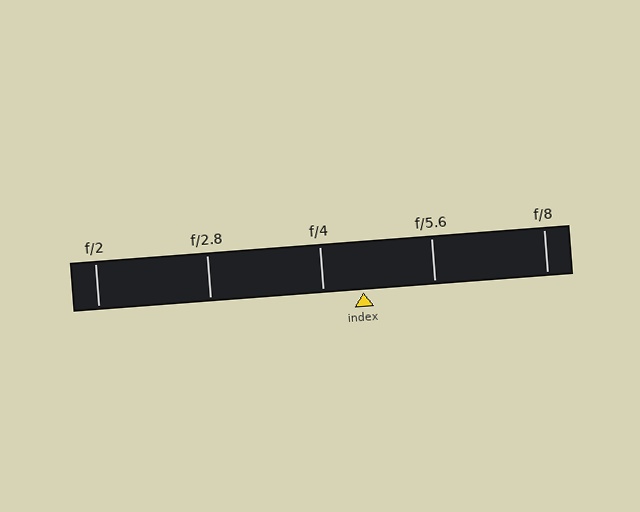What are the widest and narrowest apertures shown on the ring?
The widest aperture shown is f/2 and the narrowest is f/8.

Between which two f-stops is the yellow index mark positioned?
The index mark is between f/4 and f/5.6.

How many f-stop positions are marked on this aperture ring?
There are 5 f-stop positions marked.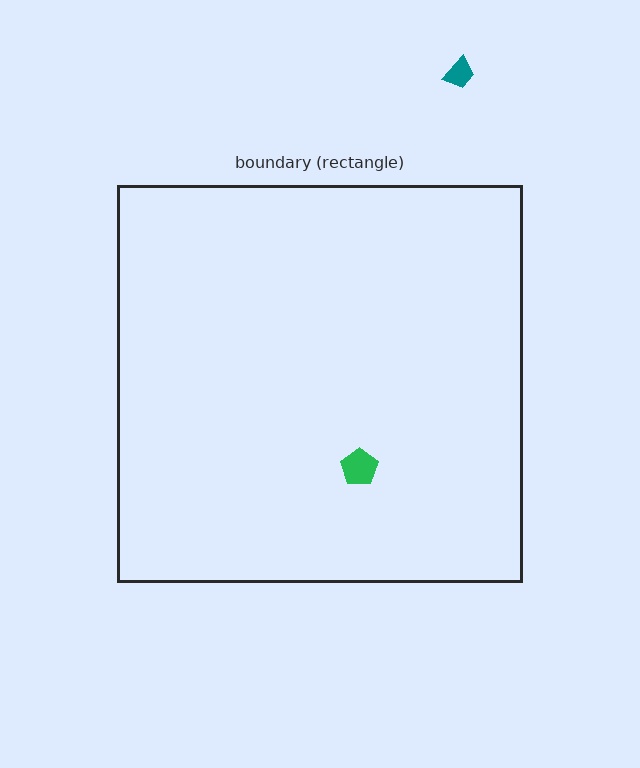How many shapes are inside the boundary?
1 inside, 1 outside.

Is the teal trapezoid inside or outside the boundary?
Outside.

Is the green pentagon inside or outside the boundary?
Inside.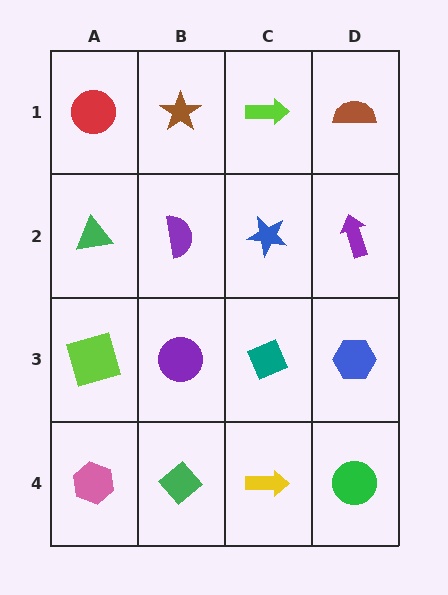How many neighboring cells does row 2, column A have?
3.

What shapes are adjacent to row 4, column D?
A blue hexagon (row 3, column D), a yellow arrow (row 4, column C).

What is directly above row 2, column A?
A red circle.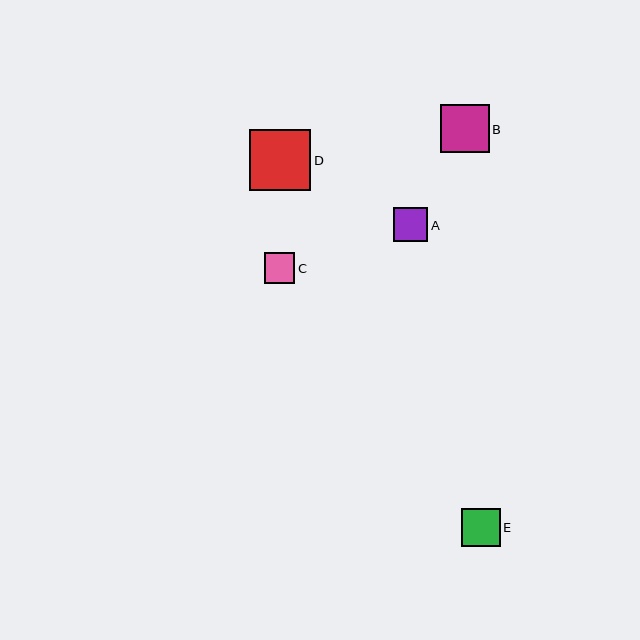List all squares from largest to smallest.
From largest to smallest: D, B, E, A, C.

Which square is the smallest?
Square C is the smallest with a size of approximately 30 pixels.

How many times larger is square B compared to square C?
Square B is approximately 1.6 times the size of square C.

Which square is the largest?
Square D is the largest with a size of approximately 61 pixels.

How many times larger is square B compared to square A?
Square B is approximately 1.4 times the size of square A.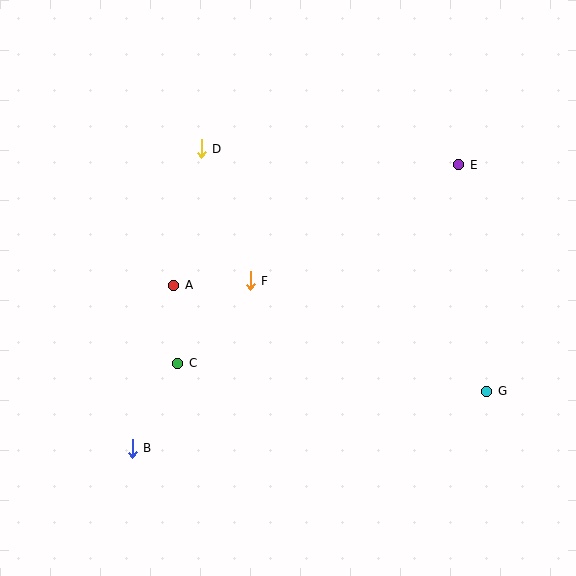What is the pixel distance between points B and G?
The distance between B and G is 359 pixels.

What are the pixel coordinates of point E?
Point E is at (459, 165).